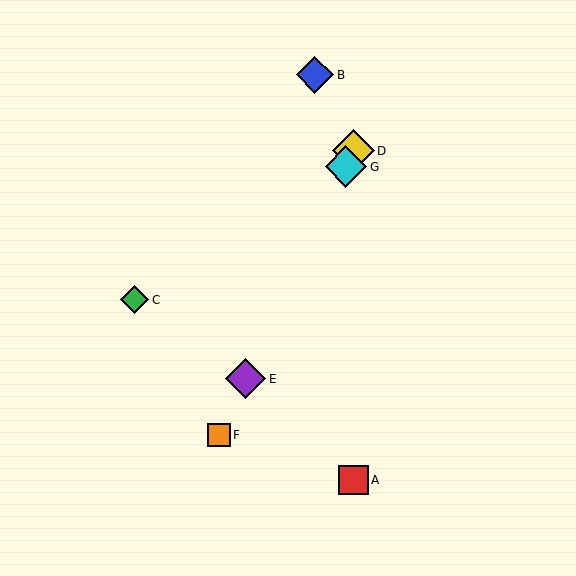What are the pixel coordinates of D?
Object D is at (353, 151).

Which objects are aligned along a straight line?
Objects D, E, F, G are aligned along a straight line.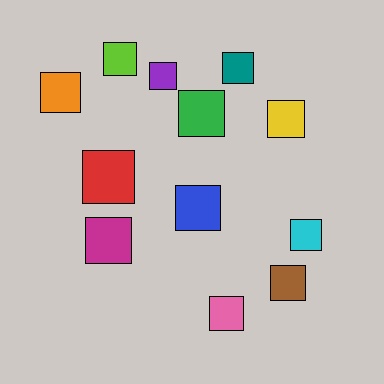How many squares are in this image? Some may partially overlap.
There are 12 squares.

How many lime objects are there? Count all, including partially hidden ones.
There is 1 lime object.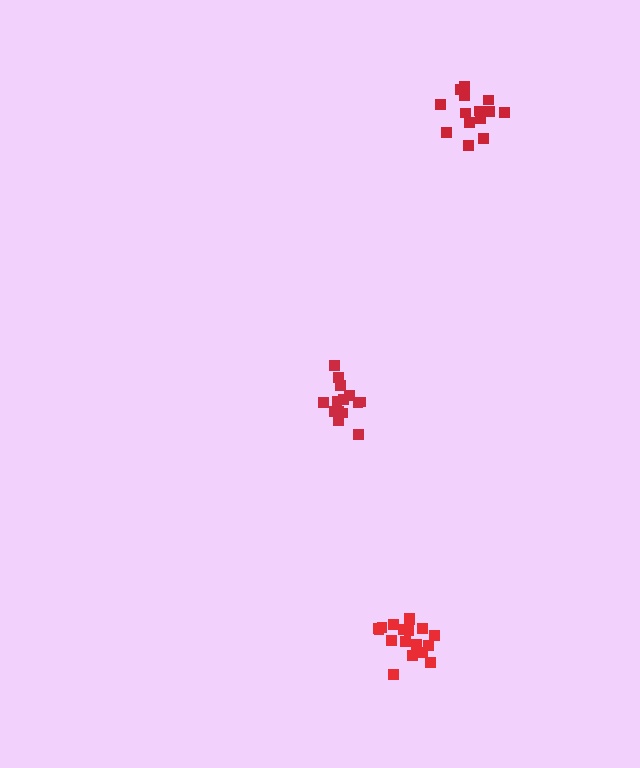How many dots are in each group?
Group 1: 15 dots, Group 2: 15 dots, Group 3: 18 dots (48 total).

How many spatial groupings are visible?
There are 3 spatial groupings.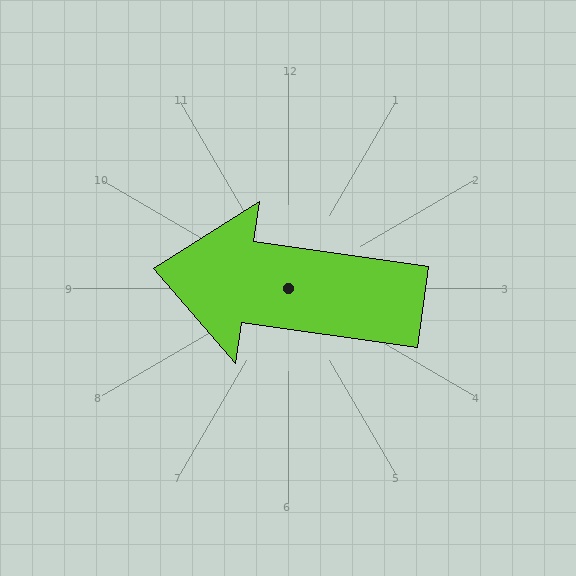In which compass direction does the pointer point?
West.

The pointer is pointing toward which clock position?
Roughly 9 o'clock.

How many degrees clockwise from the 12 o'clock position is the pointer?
Approximately 278 degrees.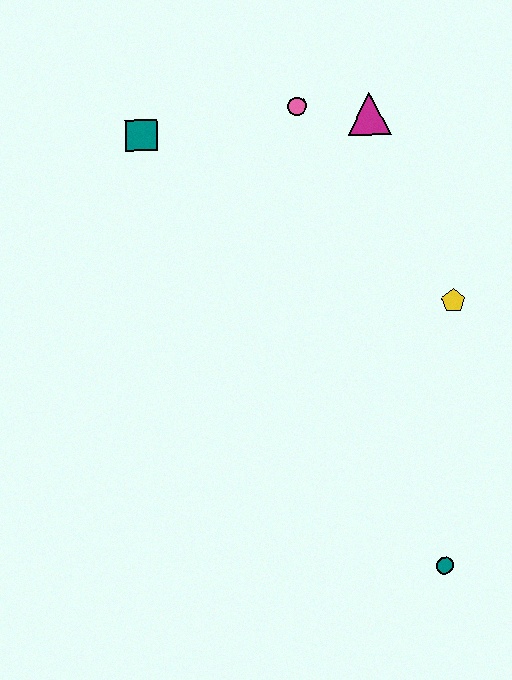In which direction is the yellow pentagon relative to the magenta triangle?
The yellow pentagon is below the magenta triangle.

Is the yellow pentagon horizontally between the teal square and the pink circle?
No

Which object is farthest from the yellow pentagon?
The teal square is farthest from the yellow pentagon.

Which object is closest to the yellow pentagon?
The magenta triangle is closest to the yellow pentagon.